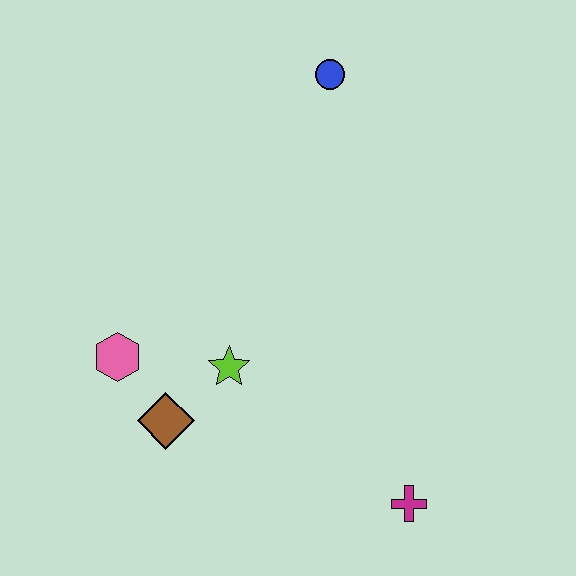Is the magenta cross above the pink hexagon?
No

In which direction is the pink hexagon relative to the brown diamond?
The pink hexagon is above the brown diamond.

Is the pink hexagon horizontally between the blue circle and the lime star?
No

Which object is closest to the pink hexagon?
The brown diamond is closest to the pink hexagon.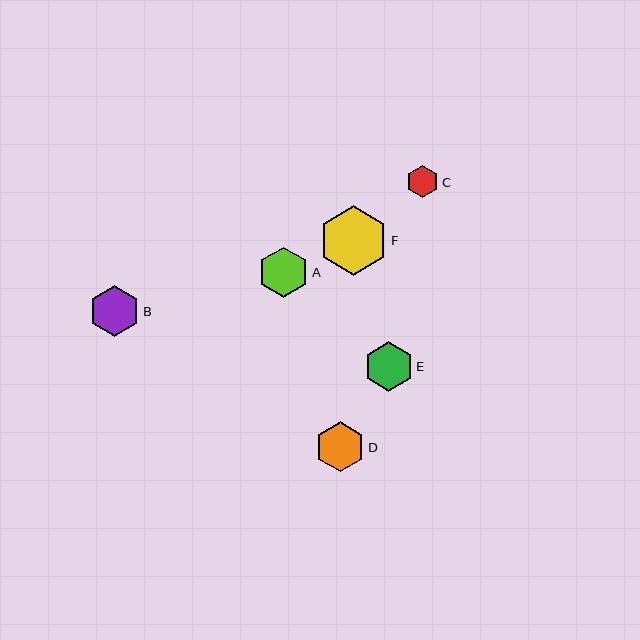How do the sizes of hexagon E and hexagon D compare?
Hexagon E and hexagon D are approximately the same size.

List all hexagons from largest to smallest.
From largest to smallest: F, B, A, E, D, C.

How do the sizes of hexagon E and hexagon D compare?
Hexagon E and hexagon D are approximately the same size.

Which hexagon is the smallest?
Hexagon C is the smallest with a size of approximately 32 pixels.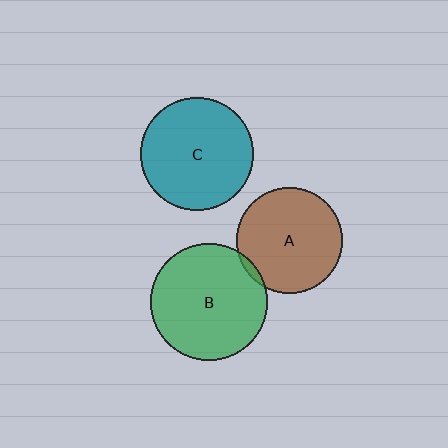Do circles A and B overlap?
Yes.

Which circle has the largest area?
Circle B (green).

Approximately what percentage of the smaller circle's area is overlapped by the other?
Approximately 5%.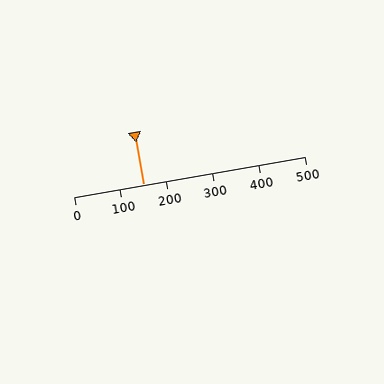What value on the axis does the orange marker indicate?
The marker indicates approximately 150.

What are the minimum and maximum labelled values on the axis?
The axis runs from 0 to 500.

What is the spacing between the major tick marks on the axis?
The major ticks are spaced 100 apart.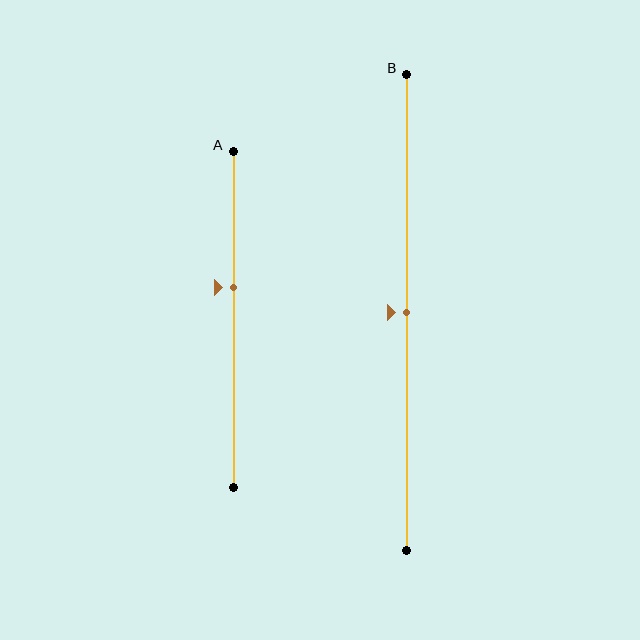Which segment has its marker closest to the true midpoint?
Segment B has its marker closest to the true midpoint.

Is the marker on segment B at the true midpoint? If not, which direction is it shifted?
Yes, the marker on segment B is at the true midpoint.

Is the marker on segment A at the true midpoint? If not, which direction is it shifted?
No, the marker on segment A is shifted upward by about 10% of the segment length.